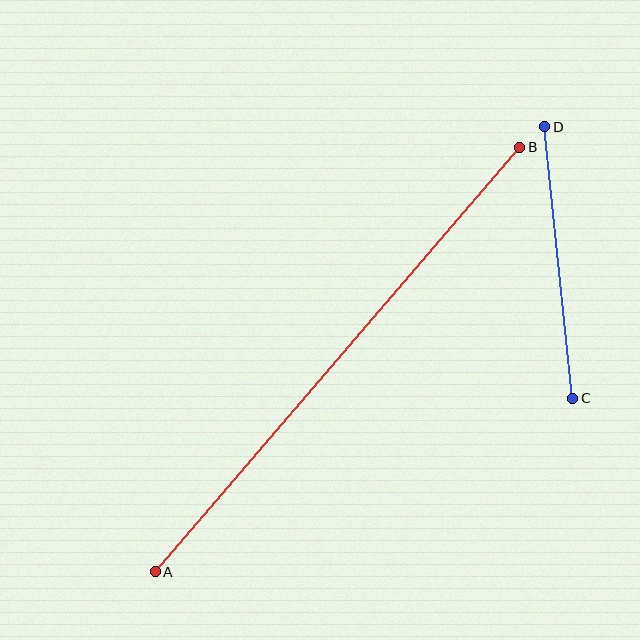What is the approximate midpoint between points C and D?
The midpoint is at approximately (559, 262) pixels.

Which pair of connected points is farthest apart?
Points A and B are farthest apart.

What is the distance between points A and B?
The distance is approximately 560 pixels.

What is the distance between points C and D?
The distance is approximately 273 pixels.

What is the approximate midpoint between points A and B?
The midpoint is at approximately (337, 360) pixels.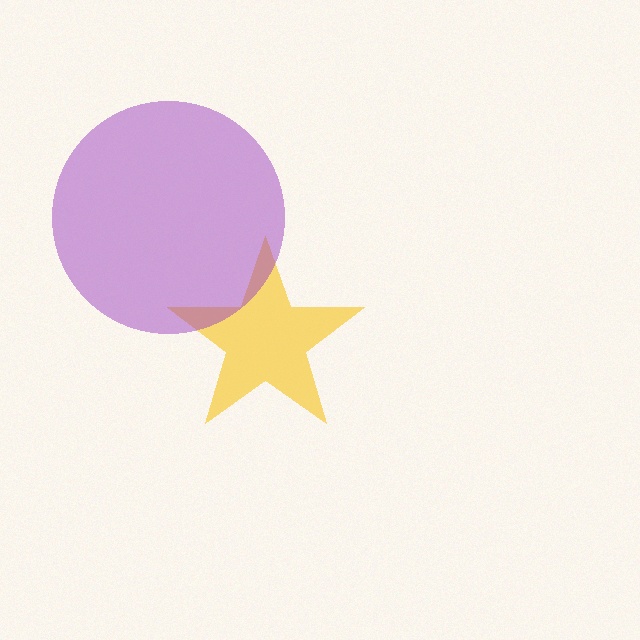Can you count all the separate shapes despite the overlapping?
Yes, there are 2 separate shapes.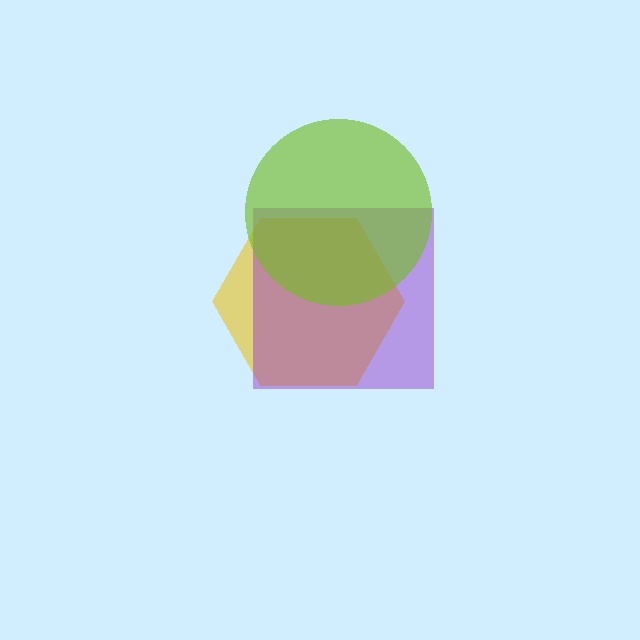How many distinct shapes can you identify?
There are 3 distinct shapes: a yellow hexagon, a purple square, a lime circle.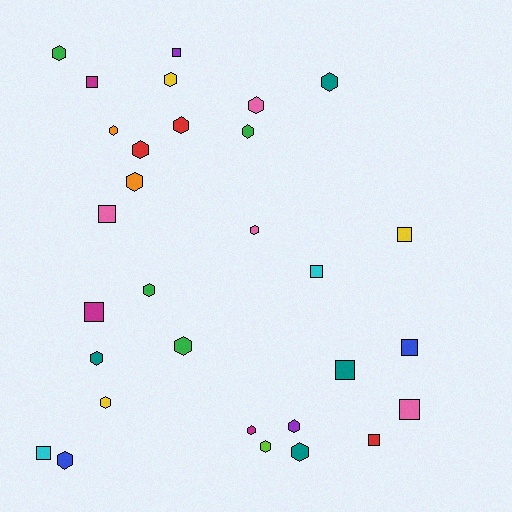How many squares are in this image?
There are 11 squares.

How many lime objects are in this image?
There is 1 lime object.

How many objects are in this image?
There are 30 objects.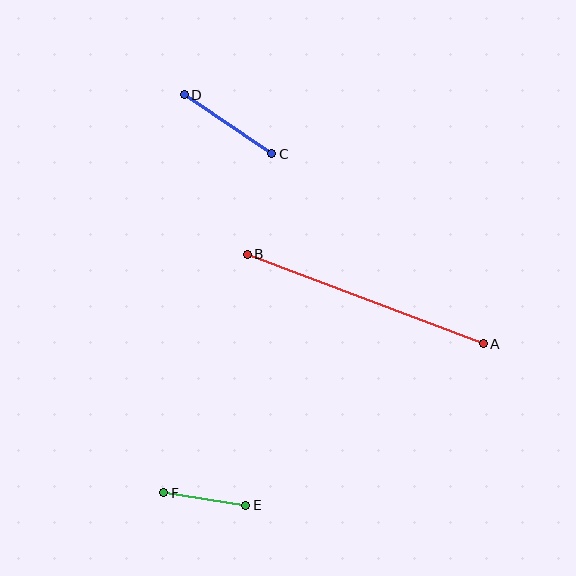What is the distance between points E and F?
The distance is approximately 83 pixels.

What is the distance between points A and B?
The distance is approximately 252 pixels.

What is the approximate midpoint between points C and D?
The midpoint is at approximately (228, 124) pixels.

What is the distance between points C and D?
The distance is approximately 106 pixels.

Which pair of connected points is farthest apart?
Points A and B are farthest apart.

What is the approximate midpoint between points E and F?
The midpoint is at approximately (205, 499) pixels.